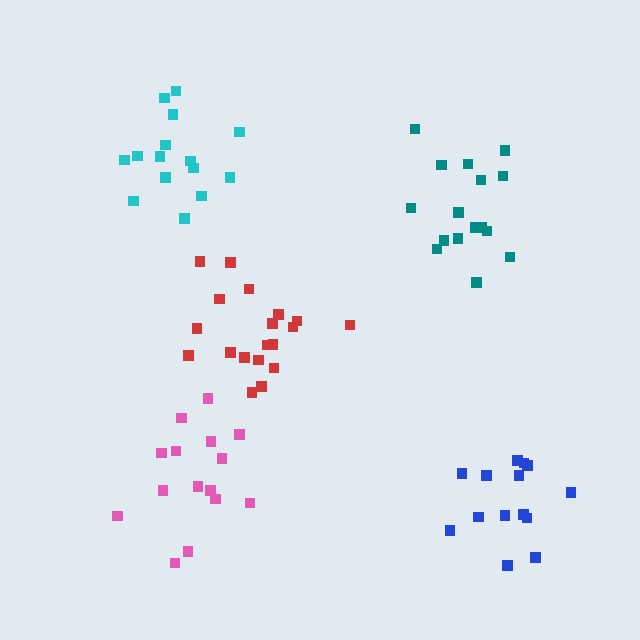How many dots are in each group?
Group 1: 16 dots, Group 2: 14 dots, Group 3: 19 dots, Group 4: 15 dots, Group 5: 15 dots (79 total).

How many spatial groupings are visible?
There are 5 spatial groupings.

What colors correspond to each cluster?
The clusters are colored: teal, blue, red, cyan, pink.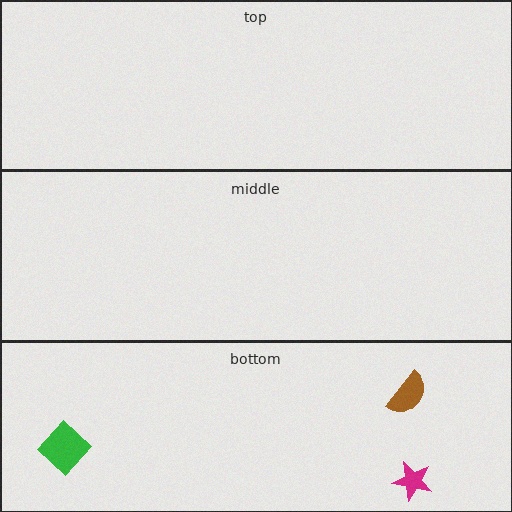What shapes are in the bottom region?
The green diamond, the magenta star, the brown semicircle.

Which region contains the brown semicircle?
The bottom region.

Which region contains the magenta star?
The bottom region.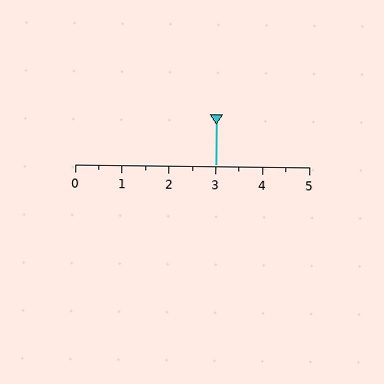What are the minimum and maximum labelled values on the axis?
The axis runs from 0 to 5.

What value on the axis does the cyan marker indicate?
The marker indicates approximately 3.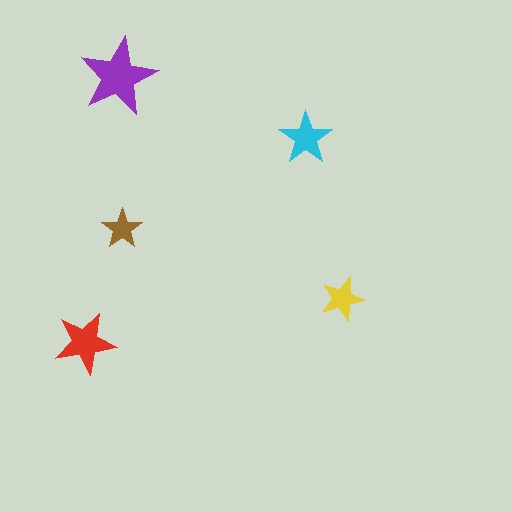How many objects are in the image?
There are 5 objects in the image.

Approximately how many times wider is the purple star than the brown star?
About 2 times wider.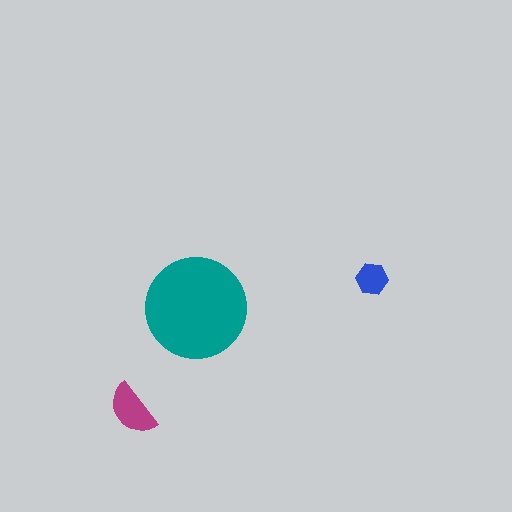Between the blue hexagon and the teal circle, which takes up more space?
The teal circle.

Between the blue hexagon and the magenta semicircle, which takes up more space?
The magenta semicircle.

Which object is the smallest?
The blue hexagon.